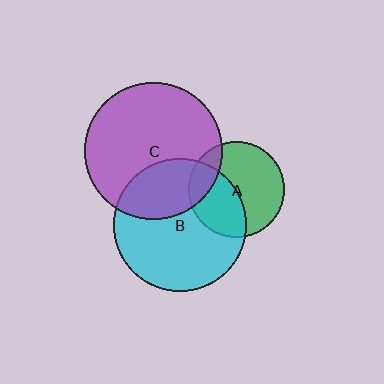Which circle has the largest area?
Circle C (purple).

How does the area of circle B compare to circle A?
Approximately 1.9 times.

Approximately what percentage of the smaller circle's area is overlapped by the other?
Approximately 40%.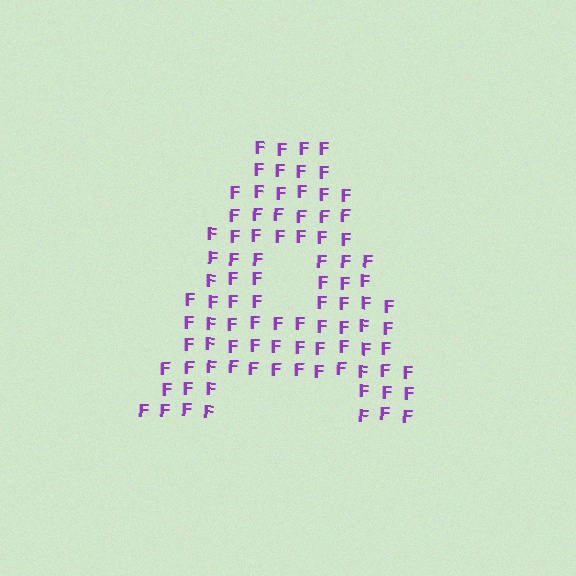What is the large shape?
The large shape is the letter A.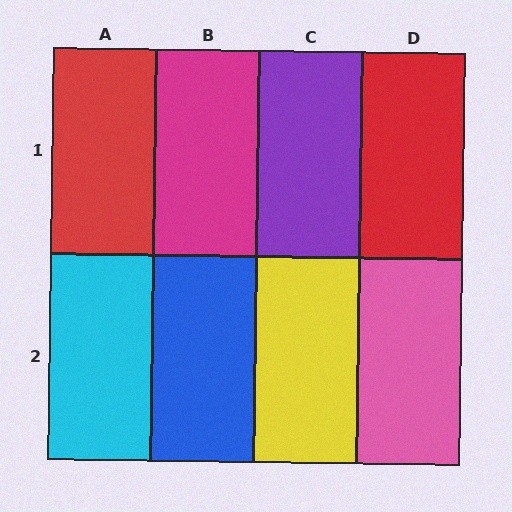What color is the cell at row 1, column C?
Purple.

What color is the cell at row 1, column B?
Magenta.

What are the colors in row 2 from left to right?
Cyan, blue, yellow, pink.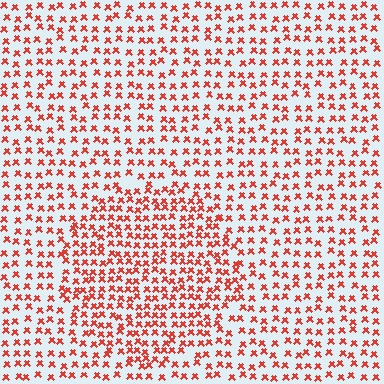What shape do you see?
I see a circle.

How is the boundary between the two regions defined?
The boundary is defined by a change in element density (approximately 1.6x ratio). All elements are the same color, size, and shape.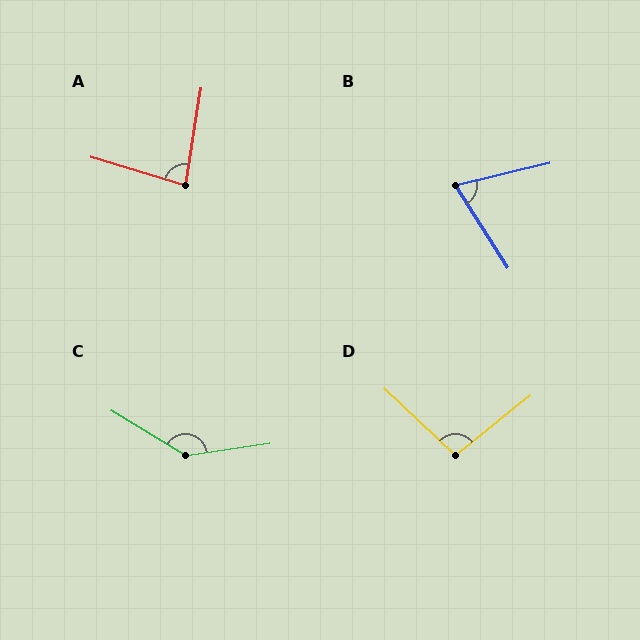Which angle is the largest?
C, at approximately 140 degrees.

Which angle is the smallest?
B, at approximately 70 degrees.